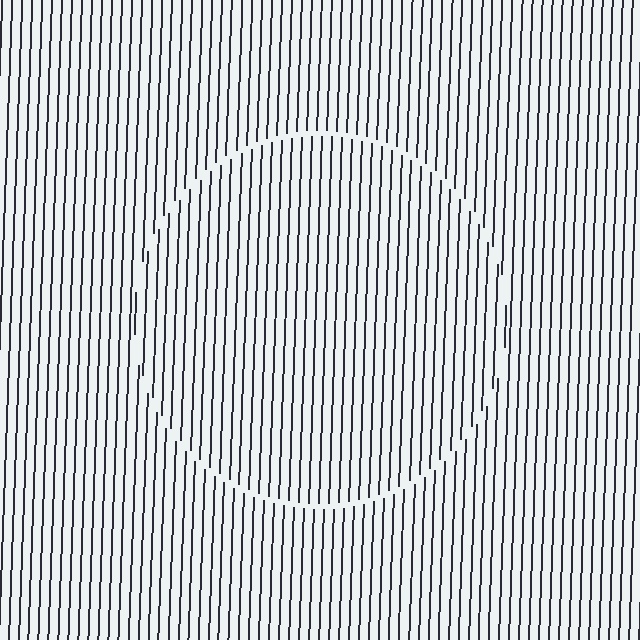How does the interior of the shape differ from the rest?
The interior of the shape contains the same grating, shifted by half a period — the contour is defined by the phase discontinuity where line-ends from the inner and outer gratings abut.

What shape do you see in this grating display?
An illusory circle. The interior of the shape contains the same grating, shifted by half a period — the contour is defined by the phase discontinuity where line-ends from the inner and outer gratings abut.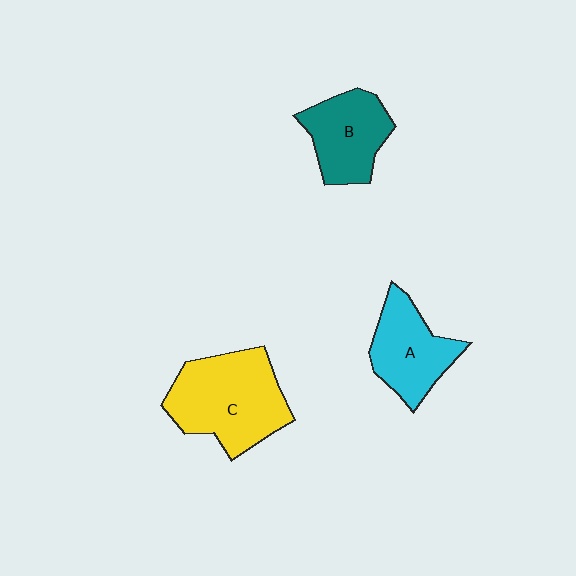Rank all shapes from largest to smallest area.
From largest to smallest: C (yellow), A (cyan), B (teal).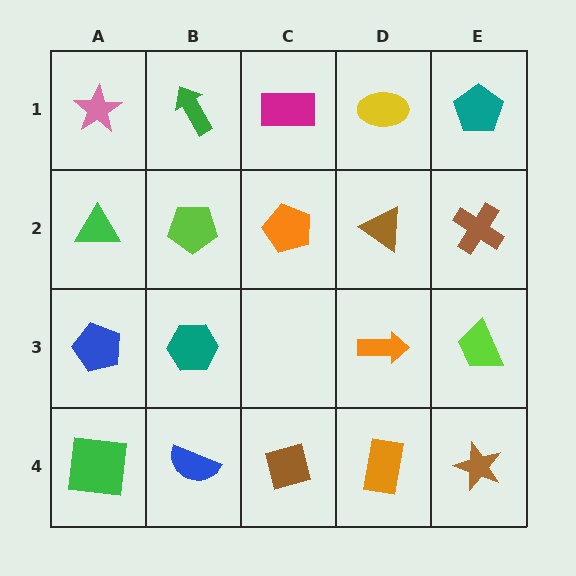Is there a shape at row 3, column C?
No, that cell is empty.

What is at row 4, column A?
A green square.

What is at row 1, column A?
A pink star.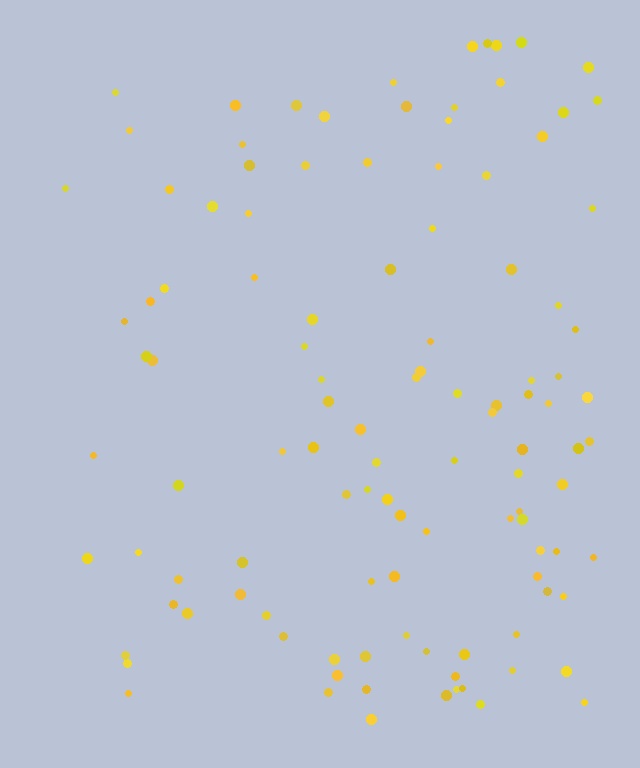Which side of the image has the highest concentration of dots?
The right.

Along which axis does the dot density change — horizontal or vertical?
Horizontal.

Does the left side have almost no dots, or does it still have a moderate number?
Still a moderate number, just noticeably fewer than the right.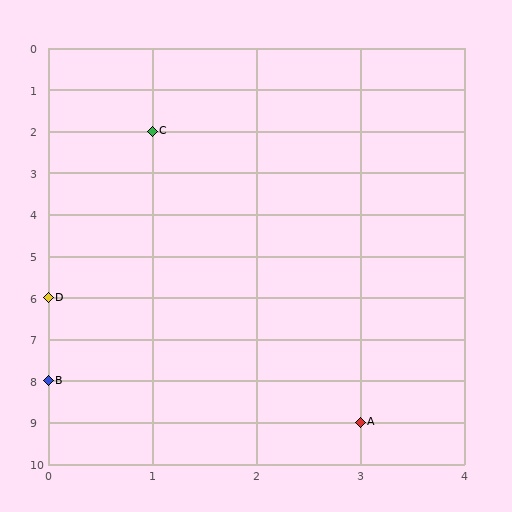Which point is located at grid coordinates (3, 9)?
Point A is at (3, 9).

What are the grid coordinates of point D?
Point D is at grid coordinates (0, 6).